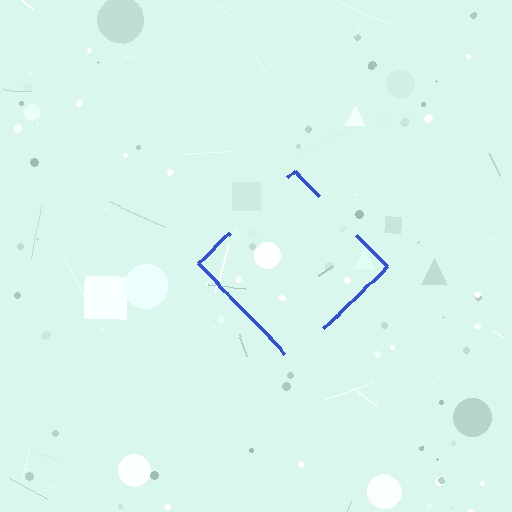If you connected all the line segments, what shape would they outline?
They would outline a diamond.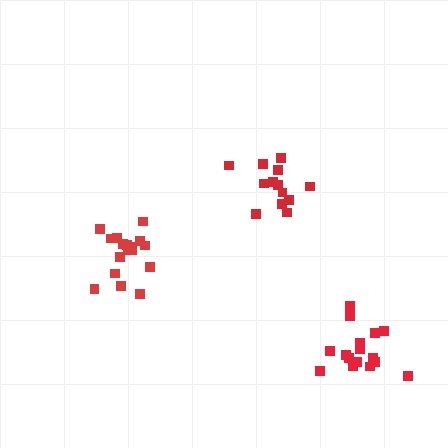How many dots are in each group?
Group 1: 17 dots, Group 2: 13 dots, Group 3: 17 dots (47 total).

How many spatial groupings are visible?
There are 3 spatial groupings.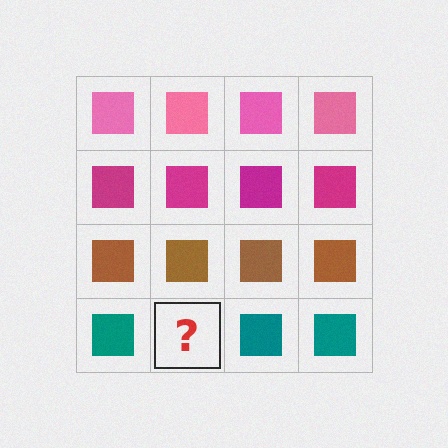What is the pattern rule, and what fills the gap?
The rule is that each row has a consistent color. The gap should be filled with a teal square.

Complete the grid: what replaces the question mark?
The question mark should be replaced with a teal square.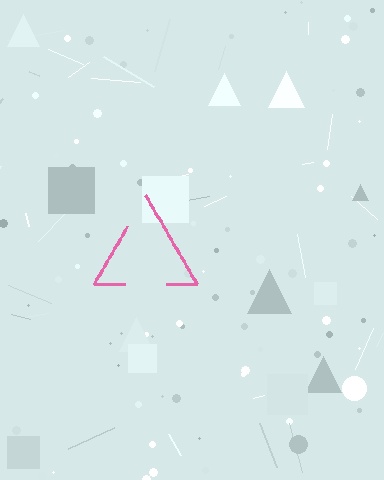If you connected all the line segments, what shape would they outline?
They would outline a triangle.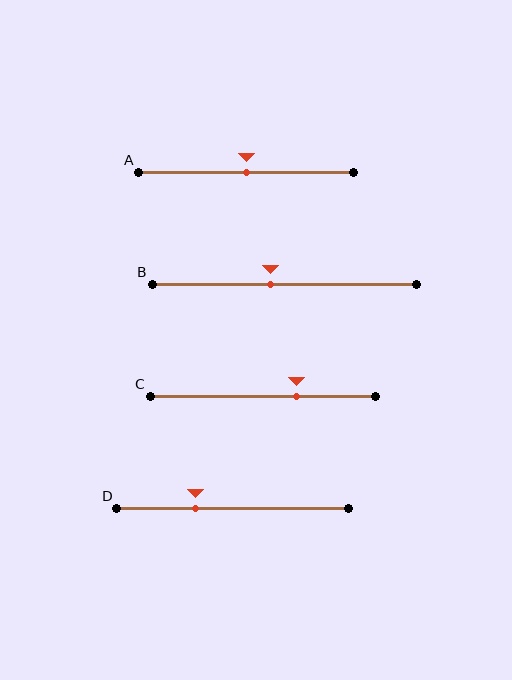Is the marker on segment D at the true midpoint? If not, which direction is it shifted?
No, the marker on segment D is shifted to the left by about 16% of the segment length.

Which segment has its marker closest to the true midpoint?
Segment A has its marker closest to the true midpoint.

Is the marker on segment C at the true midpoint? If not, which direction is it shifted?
No, the marker on segment C is shifted to the right by about 15% of the segment length.